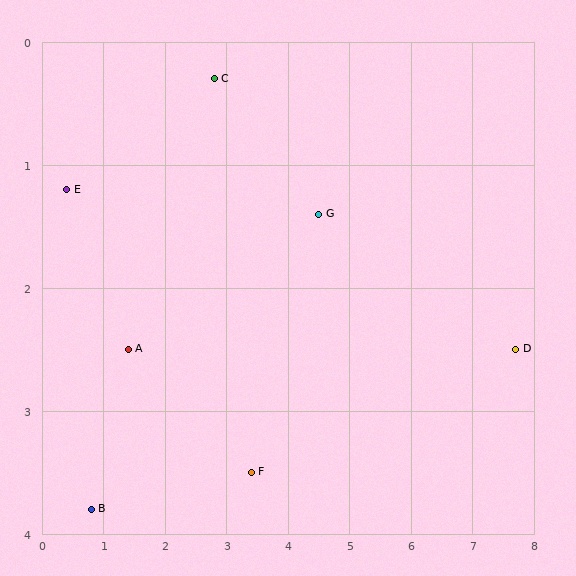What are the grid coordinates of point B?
Point B is at approximately (0.8, 3.8).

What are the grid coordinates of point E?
Point E is at approximately (0.4, 1.2).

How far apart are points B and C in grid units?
Points B and C are about 4.0 grid units apart.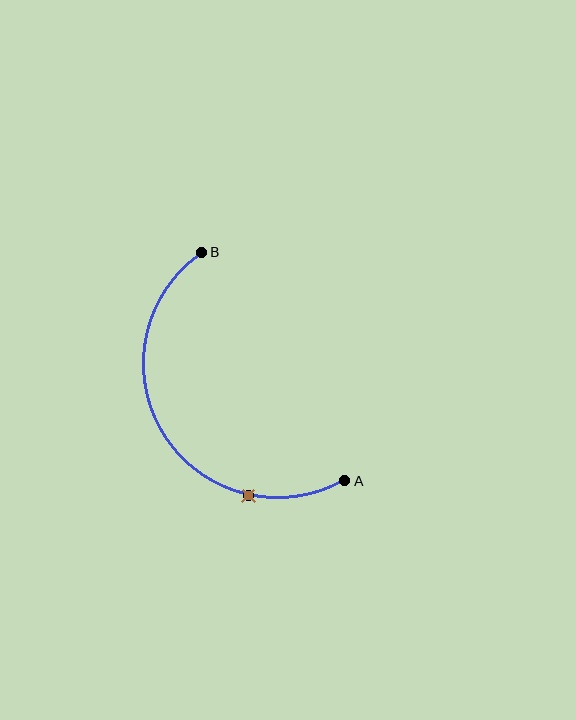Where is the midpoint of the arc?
The arc midpoint is the point on the curve farthest from the straight line joining A and B. It sits to the left of that line.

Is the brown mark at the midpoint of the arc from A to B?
No. The brown mark lies on the arc but is closer to endpoint A. The arc midpoint would be at the point on the curve equidistant along the arc from both A and B.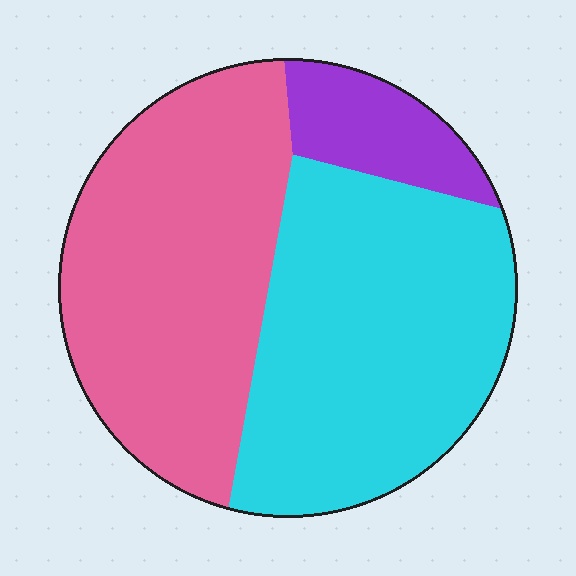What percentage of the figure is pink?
Pink covers 44% of the figure.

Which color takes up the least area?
Purple, at roughly 10%.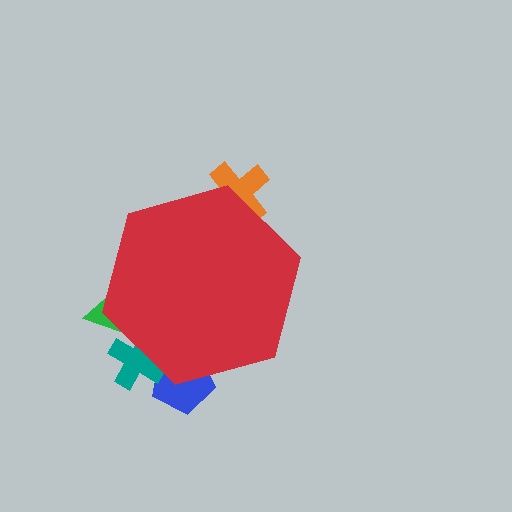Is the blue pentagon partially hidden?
Yes, the blue pentagon is partially hidden behind the red hexagon.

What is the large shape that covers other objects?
A red hexagon.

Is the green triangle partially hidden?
Yes, the green triangle is partially hidden behind the red hexagon.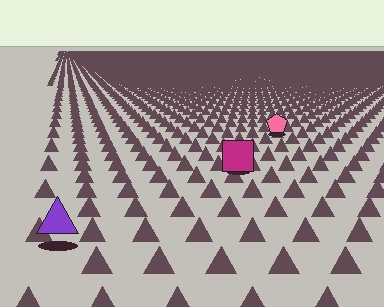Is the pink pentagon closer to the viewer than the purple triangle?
No. The purple triangle is closer — you can tell from the texture gradient: the ground texture is coarser near it.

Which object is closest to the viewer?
The purple triangle is closest. The texture marks near it are larger and more spread out.